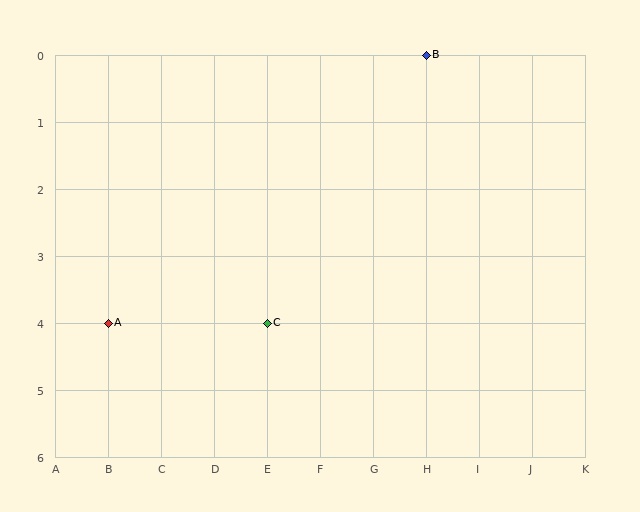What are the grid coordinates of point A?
Point A is at grid coordinates (B, 4).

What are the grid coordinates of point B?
Point B is at grid coordinates (H, 0).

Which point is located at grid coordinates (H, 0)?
Point B is at (H, 0).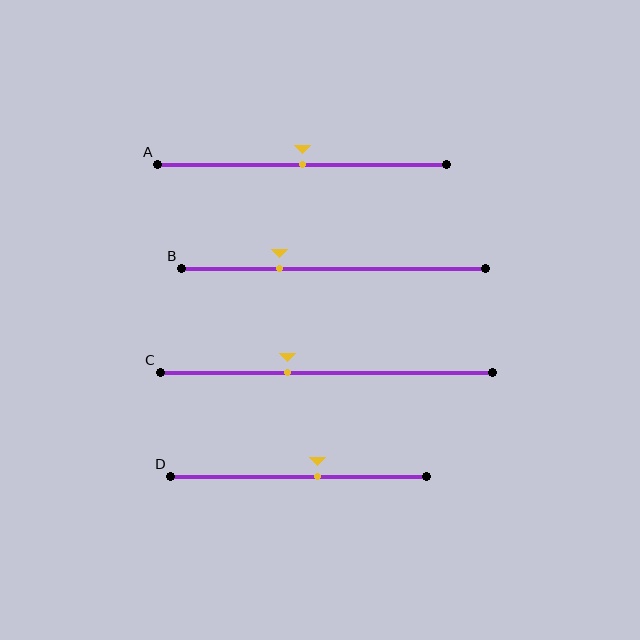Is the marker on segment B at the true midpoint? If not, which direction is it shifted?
No, the marker on segment B is shifted to the left by about 18% of the segment length.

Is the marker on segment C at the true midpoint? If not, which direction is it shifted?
No, the marker on segment C is shifted to the left by about 12% of the segment length.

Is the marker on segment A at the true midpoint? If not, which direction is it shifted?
Yes, the marker on segment A is at the true midpoint.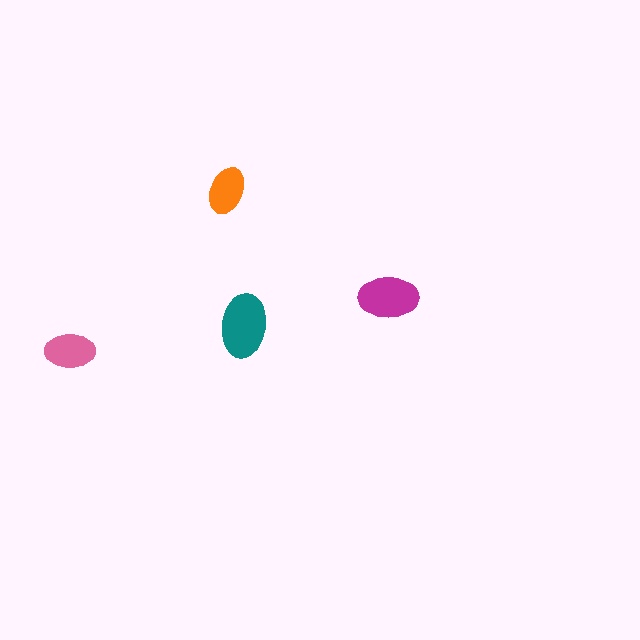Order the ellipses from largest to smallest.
the teal one, the magenta one, the pink one, the orange one.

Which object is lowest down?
The pink ellipse is bottommost.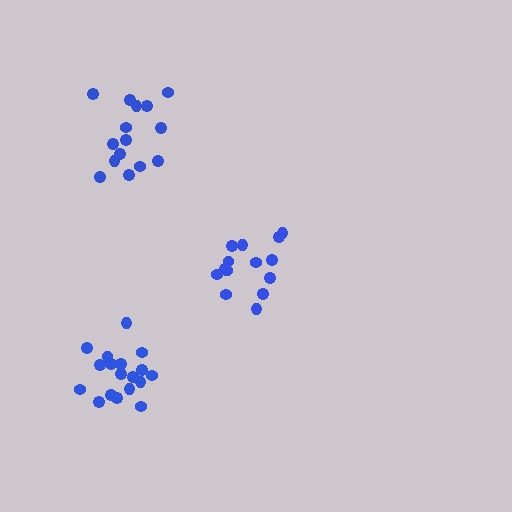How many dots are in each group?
Group 1: 15 dots, Group 2: 18 dots, Group 3: 15 dots (48 total).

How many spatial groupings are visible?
There are 3 spatial groupings.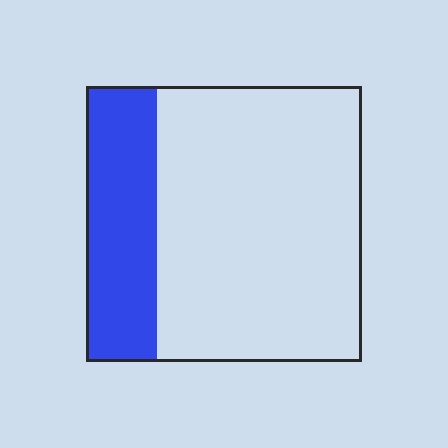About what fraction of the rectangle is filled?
About one quarter (1/4).